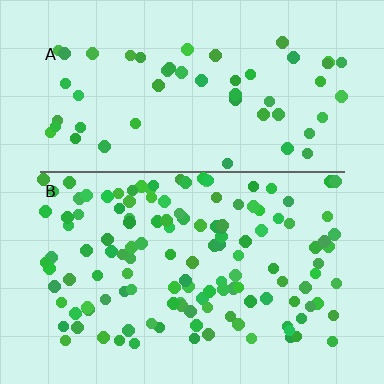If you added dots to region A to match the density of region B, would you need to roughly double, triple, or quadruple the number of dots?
Approximately double.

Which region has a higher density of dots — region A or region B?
B (the bottom).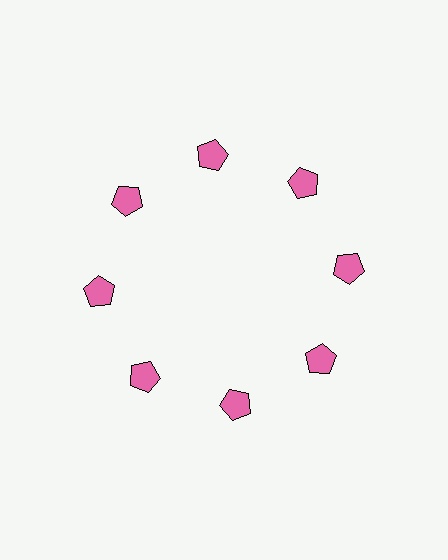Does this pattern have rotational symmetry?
Yes, this pattern has 8-fold rotational symmetry. It looks the same after rotating 45 degrees around the center.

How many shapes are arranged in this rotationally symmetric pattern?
There are 8 shapes, arranged in 8 groups of 1.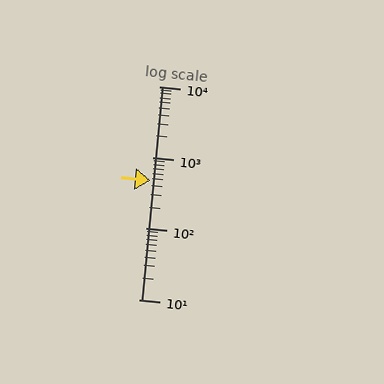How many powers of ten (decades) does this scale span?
The scale spans 3 decades, from 10 to 10000.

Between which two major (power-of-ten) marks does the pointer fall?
The pointer is between 100 and 1000.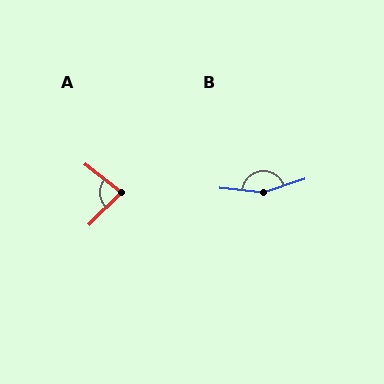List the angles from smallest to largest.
A (84°), B (155°).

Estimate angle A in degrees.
Approximately 84 degrees.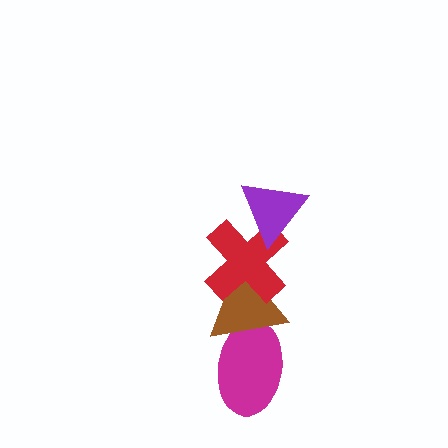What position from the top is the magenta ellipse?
The magenta ellipse is 4th from the top.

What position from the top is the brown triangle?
The brown triangle is 3rd from the top.